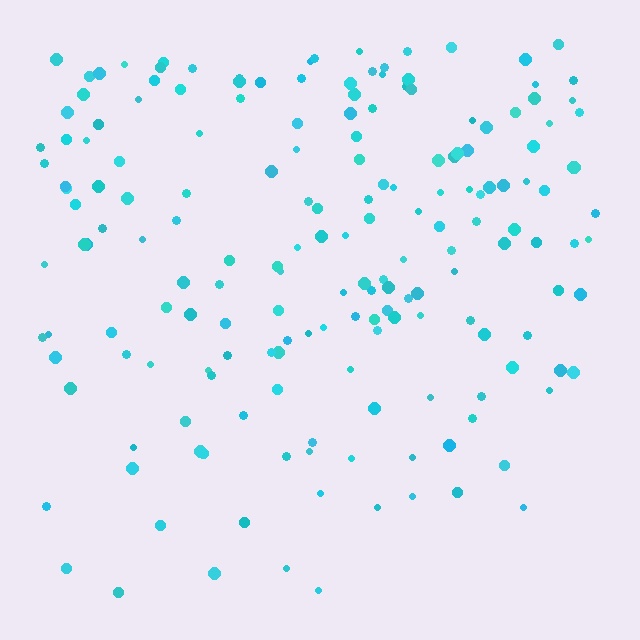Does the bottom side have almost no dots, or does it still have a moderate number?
Still a moderate number, just noticeably fewer than the top.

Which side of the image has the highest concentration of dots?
The top.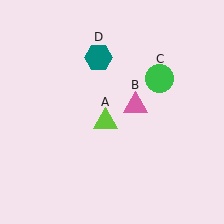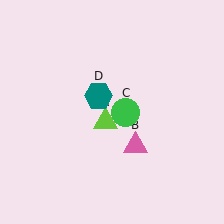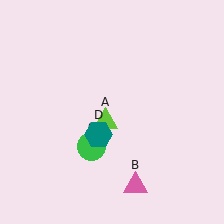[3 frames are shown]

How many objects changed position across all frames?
3 objects changed position: pink triangle (object B), green circle (object C), teal hexagon (object D).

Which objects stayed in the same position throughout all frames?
Lime triangle (object A) remained stationary.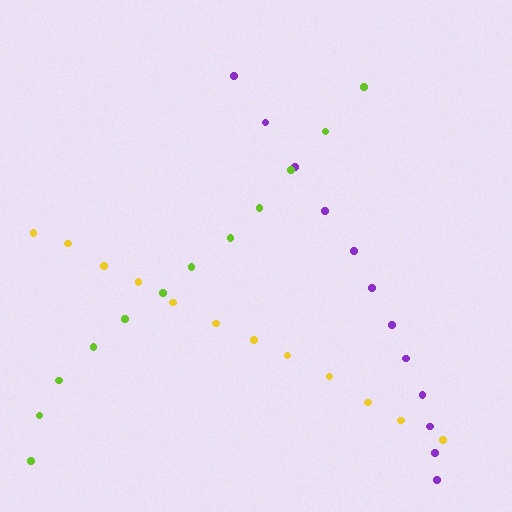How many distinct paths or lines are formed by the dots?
There are 3 distinct paths.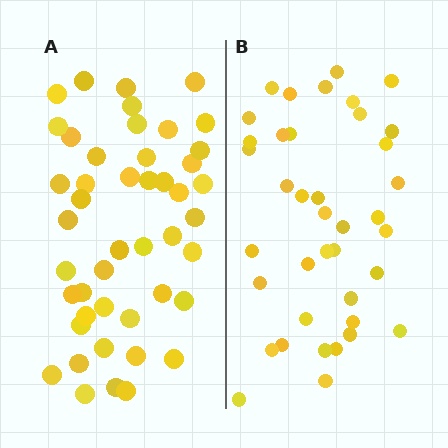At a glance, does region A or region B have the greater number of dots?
Region A (the left region) has more dots.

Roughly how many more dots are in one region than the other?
Region A has roughly 8 or so more dots than region B.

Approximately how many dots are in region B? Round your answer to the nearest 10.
About 40 dots. (The exact count is 39, which rounds to 40.)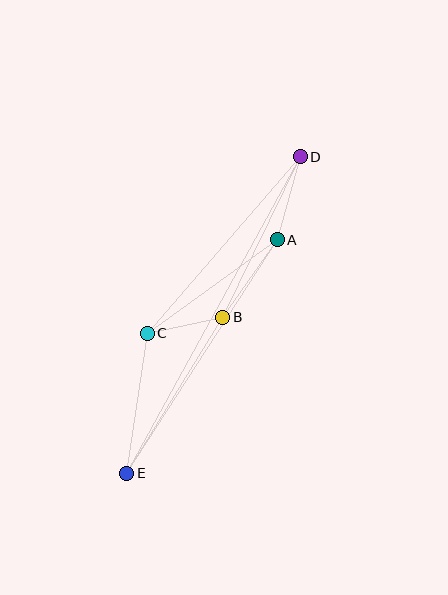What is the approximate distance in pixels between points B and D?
The distance between B and D is approximately 178 pixels.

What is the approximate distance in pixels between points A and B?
The distance between A and B is approximately 95 pixels.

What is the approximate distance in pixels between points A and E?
The distance between A and E is approximately 277 pixels.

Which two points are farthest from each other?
Points D and E are farthest from each other.